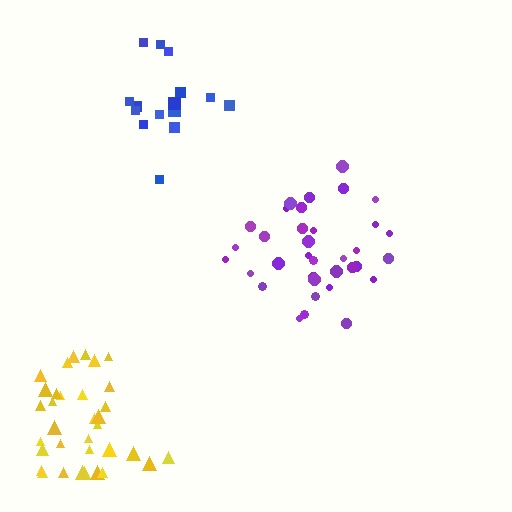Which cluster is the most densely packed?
Purple.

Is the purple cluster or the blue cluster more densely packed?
Purple.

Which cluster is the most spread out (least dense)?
Blue.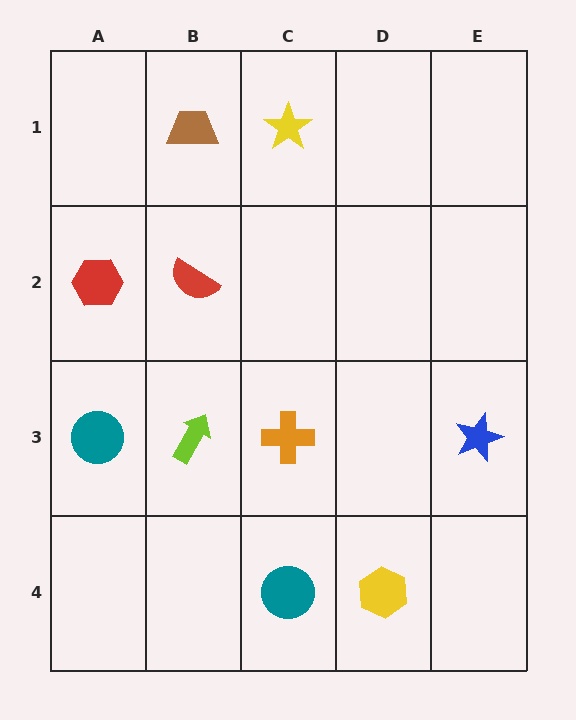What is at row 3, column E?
A blue star.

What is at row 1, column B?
A brown trapezoid.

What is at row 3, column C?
An orange cross.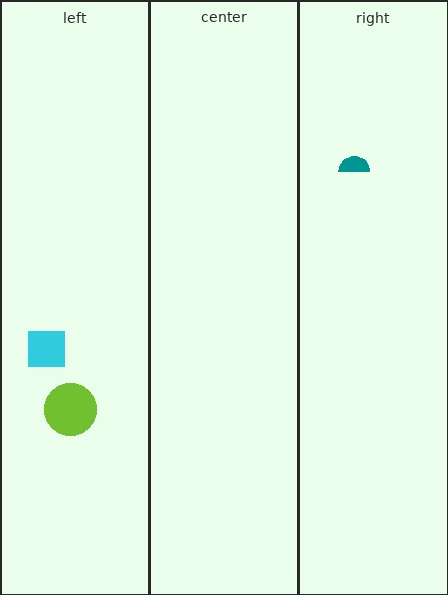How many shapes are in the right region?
1.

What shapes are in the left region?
The lime circle, the cyan square.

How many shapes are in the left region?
2.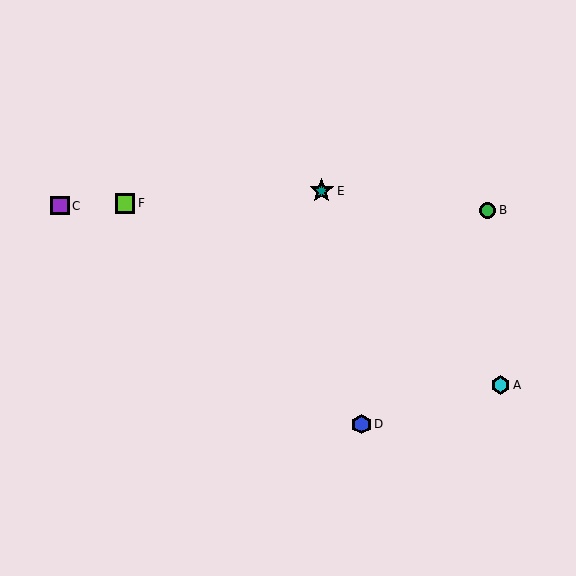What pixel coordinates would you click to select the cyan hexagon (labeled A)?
Click at (501, 385) to select the cyan hexagon A.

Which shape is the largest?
The teal star (labeled E) is the largest.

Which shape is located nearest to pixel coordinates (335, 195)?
The teal star (labeled E) at (322, 191) is nearest to that location.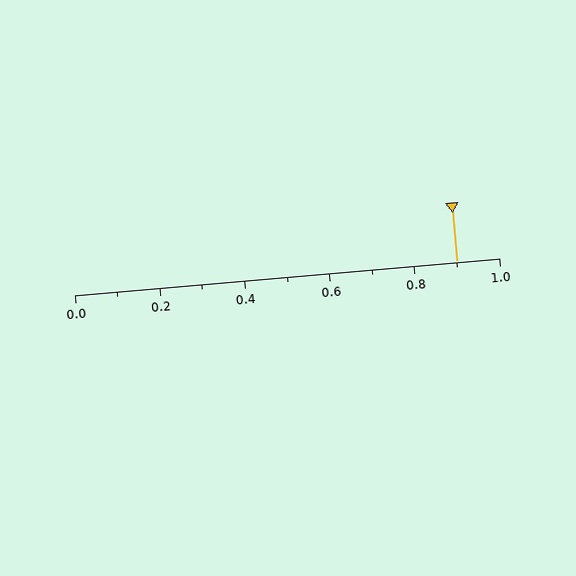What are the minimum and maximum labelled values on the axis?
The axis runs from 0.0 to 1.0.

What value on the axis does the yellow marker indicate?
The marker indicates approximately 0.9.